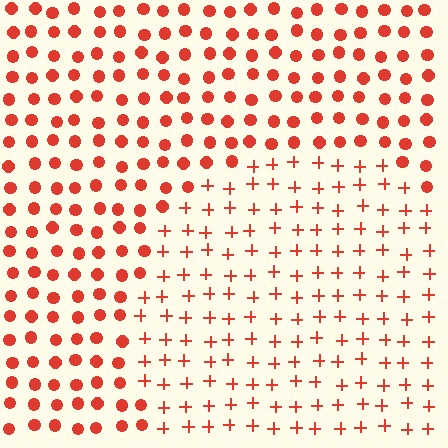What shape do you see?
I see a circle.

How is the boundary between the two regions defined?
The boundary is defined by a change in element shape: plus signs inside vs. circles outside. All elements share the same color and spacing.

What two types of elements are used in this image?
The image uses plus signs inside the circle region and circles outside it.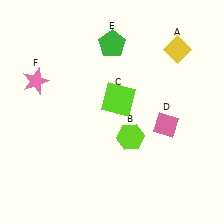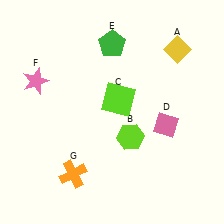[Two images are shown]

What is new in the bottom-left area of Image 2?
An orange cross (G) was added in the bottom-left area of Image 2.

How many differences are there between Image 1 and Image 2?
There is 1 difference between the two images.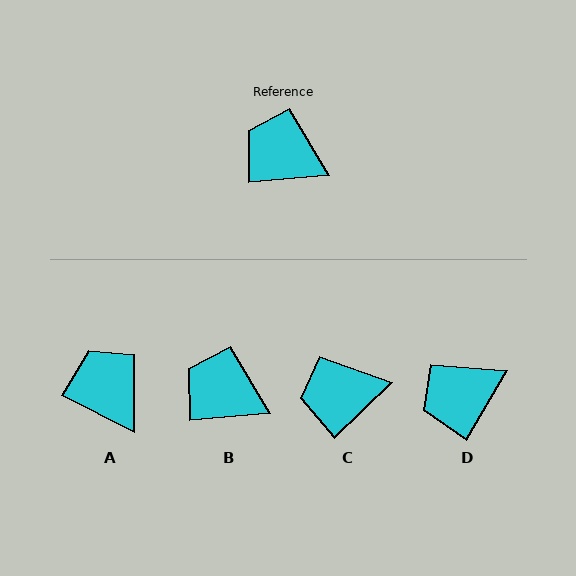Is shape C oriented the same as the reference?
No, it is off by about 39 degrees.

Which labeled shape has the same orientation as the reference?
B.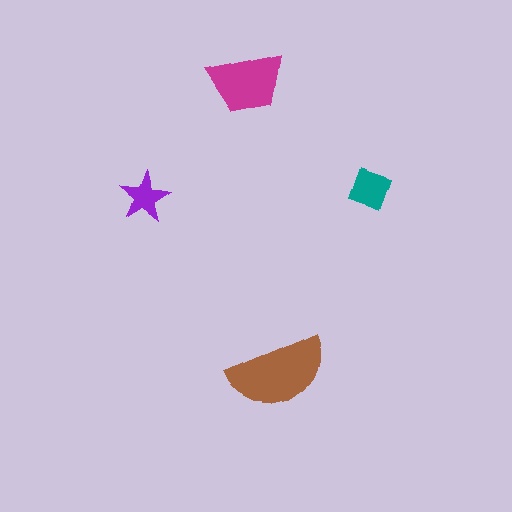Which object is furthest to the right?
The teal square is rightmost.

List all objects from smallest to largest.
The purple star, the teal square, the magenta trapezoid, the brown semicircle.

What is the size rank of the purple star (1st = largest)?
4th.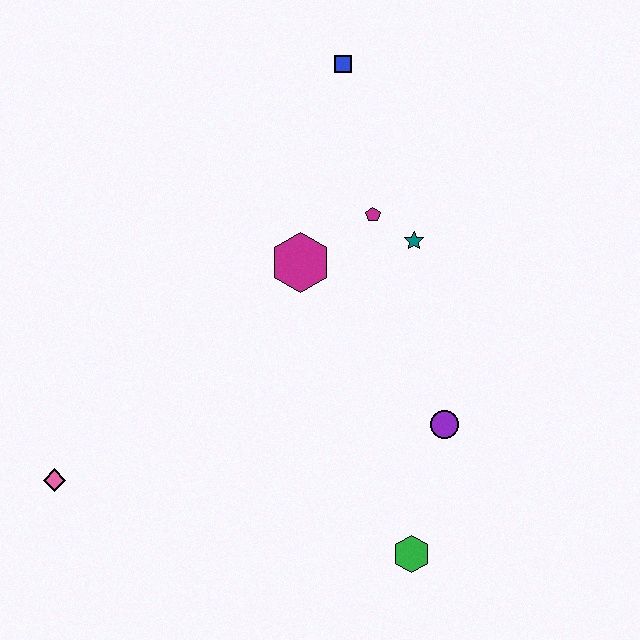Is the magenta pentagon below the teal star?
No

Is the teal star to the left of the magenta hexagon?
No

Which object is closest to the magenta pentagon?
The teal star is closest to the magenta pentagon.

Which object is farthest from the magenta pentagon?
The pink diamond is farthest from the magenta pentagon.